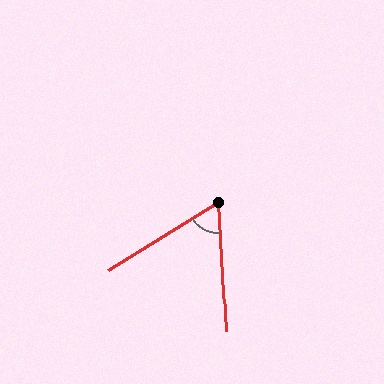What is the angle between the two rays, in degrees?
Approximately 61 degrees.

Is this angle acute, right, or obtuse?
It is acute.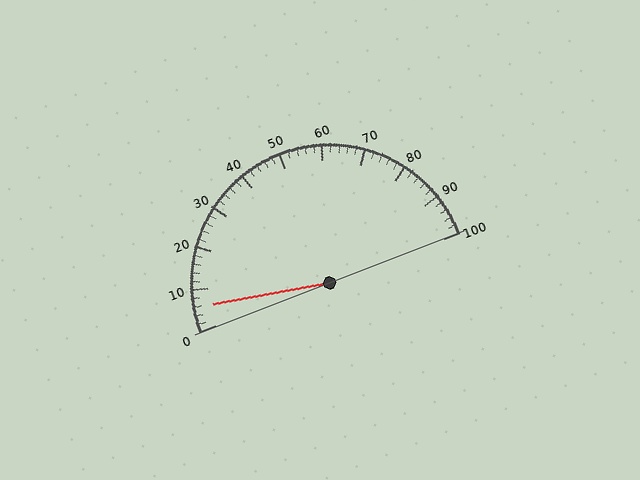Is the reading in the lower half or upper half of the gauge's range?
The reading is in the lower half of the range (0 to 100).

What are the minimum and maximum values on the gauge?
The gauge ranges from 0 to 100.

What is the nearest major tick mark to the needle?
The nearest major tick mark is 10.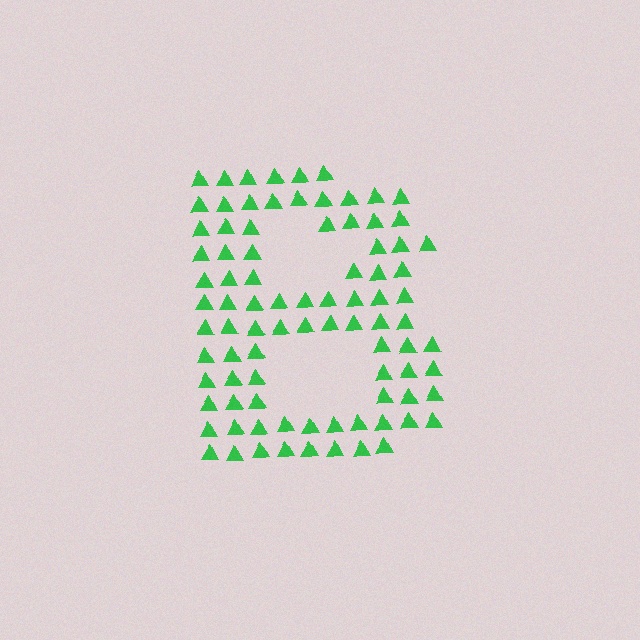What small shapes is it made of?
It is made of small triangles.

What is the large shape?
The large shape is the letter B.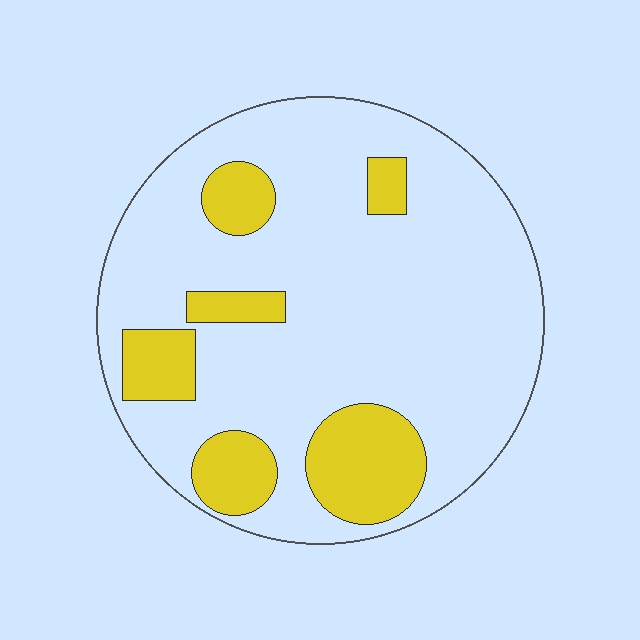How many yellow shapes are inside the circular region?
6.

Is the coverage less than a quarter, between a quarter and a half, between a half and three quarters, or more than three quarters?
Less than a quarter.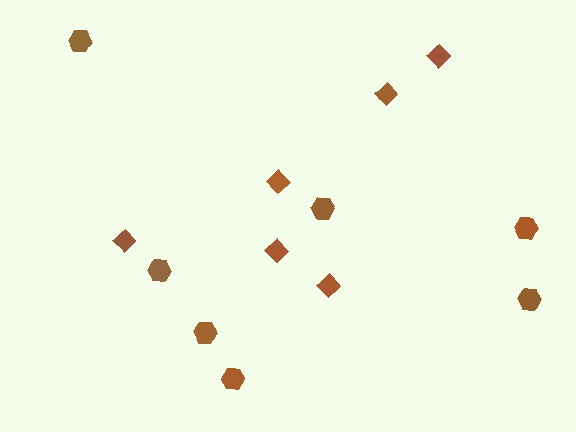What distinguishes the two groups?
There are 2 groups: one group of diamonds (6) and one group of hexagons (7).